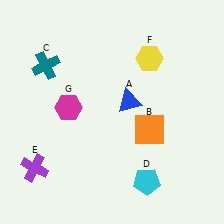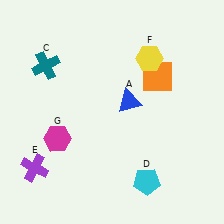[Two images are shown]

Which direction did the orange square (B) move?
The orange square (B) moved up.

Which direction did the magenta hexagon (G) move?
The magenta hexagon (G) moved down.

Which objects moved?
The objects that moved are: the orange square (B), the magenta hexagon (G).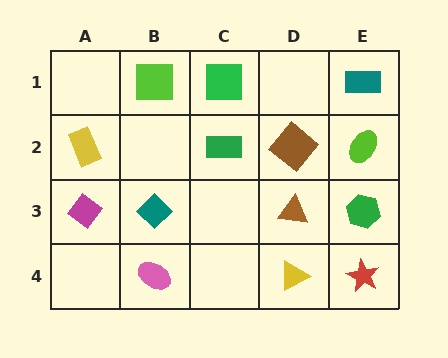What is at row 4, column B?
A pink ellipse.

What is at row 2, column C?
A green rectangle.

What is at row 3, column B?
A teal diamond.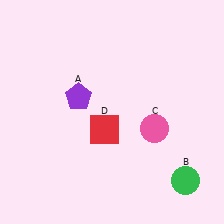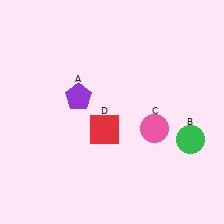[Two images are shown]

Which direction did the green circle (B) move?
The green circle (B) moved up.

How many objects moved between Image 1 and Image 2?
1 object moved between the two images.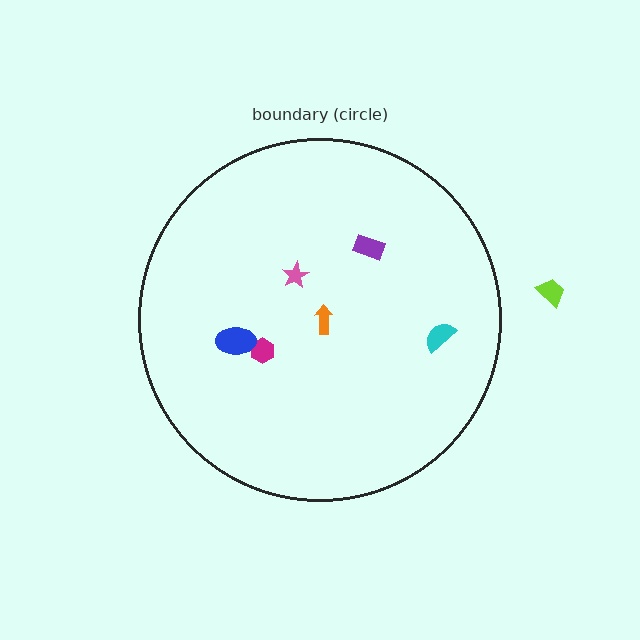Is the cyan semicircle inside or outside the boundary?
Inside.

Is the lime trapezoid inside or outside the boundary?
Outside.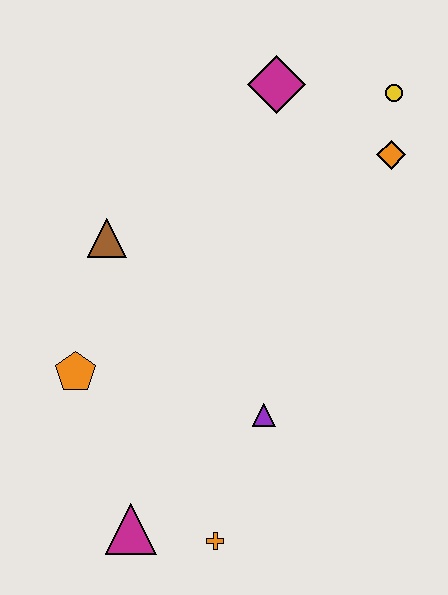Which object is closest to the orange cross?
The magenta triangle is closest to the orange cross.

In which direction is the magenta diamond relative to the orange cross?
The magenta diamond is above the orange cross.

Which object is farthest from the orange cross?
The yellow circle is farthest from the orange cross.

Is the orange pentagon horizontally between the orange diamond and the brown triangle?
No